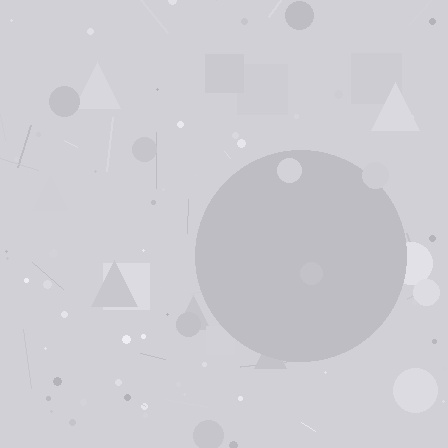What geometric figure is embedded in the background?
A circle is embedded in the background.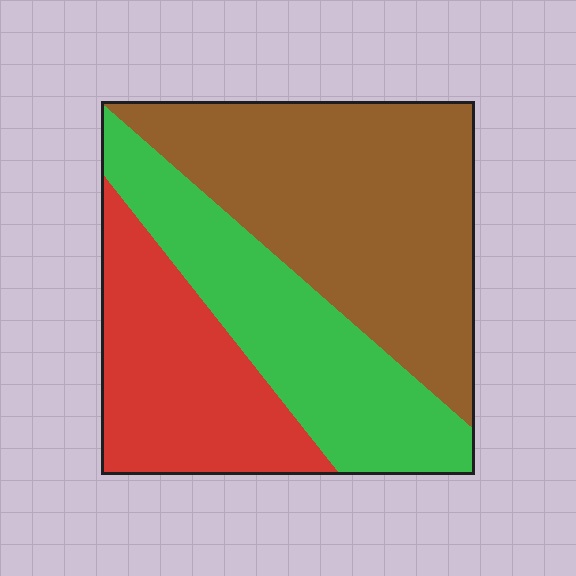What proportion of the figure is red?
Red covers roughly 25% of the figure.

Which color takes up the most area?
Brown, at roughly 45%.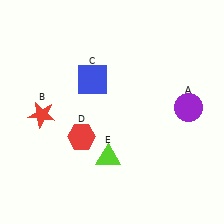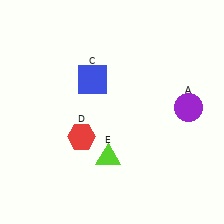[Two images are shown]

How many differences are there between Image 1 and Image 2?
There is 1 difference between the two images.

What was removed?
The red star (B) was removed in Image 2.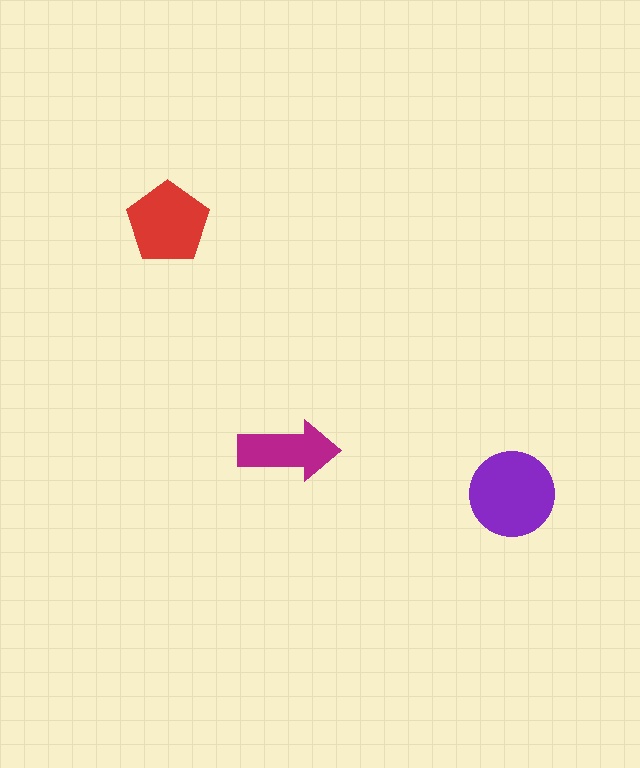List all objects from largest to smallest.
The purple circle, the red pentagon, the magenta arrow.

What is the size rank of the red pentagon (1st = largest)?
2nd.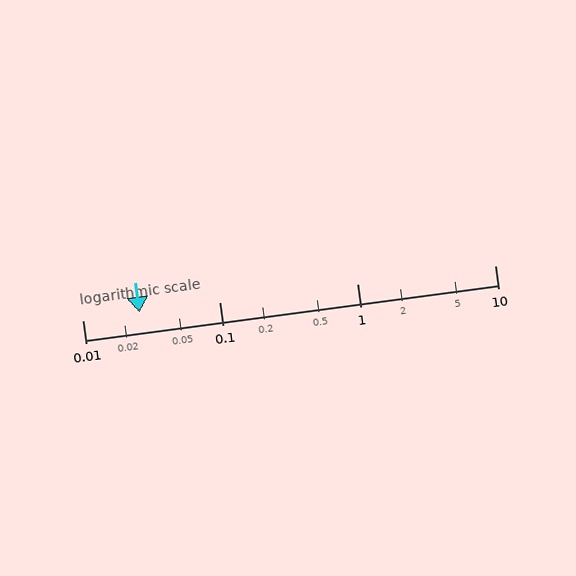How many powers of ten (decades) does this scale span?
The scale spans 3 decades, from 0.01 to 10.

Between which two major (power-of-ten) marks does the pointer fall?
The pointer is between 0.01 and 0.1.